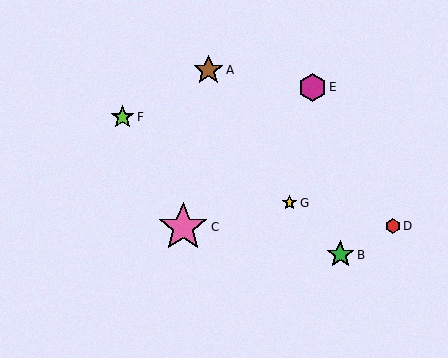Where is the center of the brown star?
The center of the brown star is at (208, 70).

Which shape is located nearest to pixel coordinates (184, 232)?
The pink star (labeled C) at (183, 227) is nearest to that location.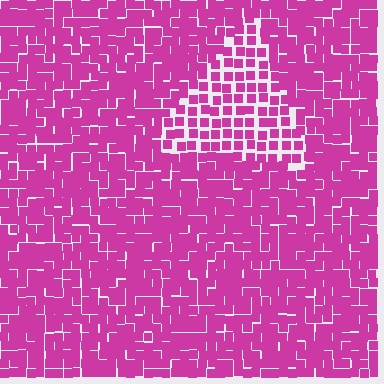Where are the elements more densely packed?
The elements are more densely packed outside the triangle boundary.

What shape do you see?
I see a triangle.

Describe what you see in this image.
The image contains small magenta elements arranged at two different densities. A triangle-shaped region is visible where the elements are less densely packed than the surrounding area.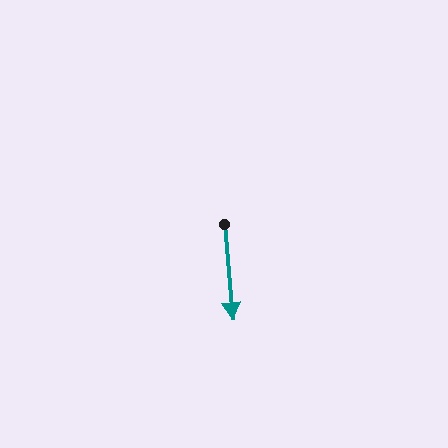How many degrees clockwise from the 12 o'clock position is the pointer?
Approximately 175 degrees.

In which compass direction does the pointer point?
South.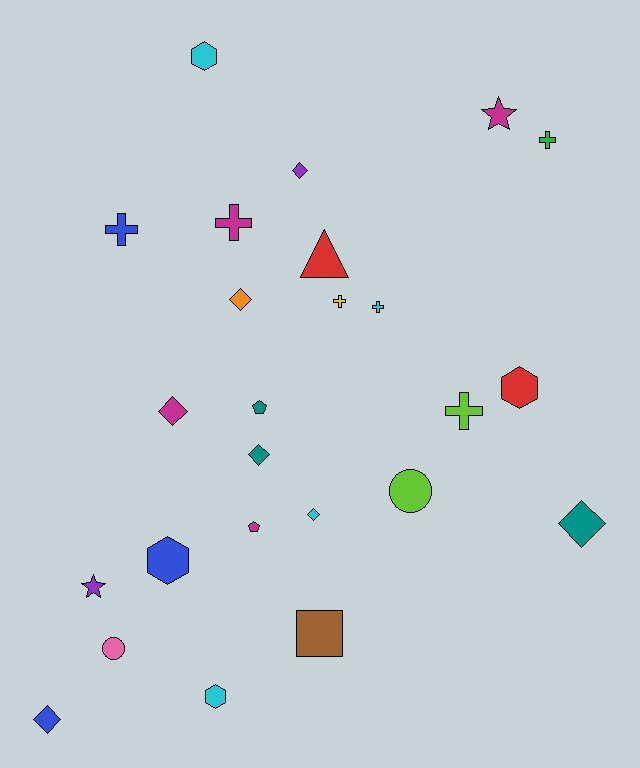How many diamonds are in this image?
There are 7 diamonds.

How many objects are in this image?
There are 25 objects.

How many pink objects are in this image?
There is 1 pink object.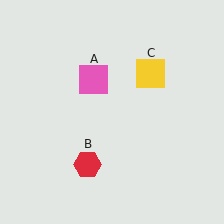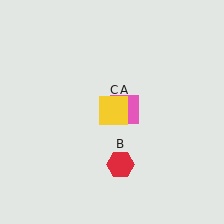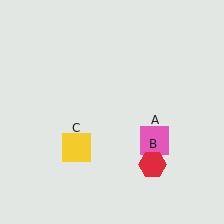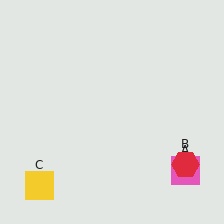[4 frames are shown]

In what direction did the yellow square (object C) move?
The yellow square (object C) moved down and to the left.